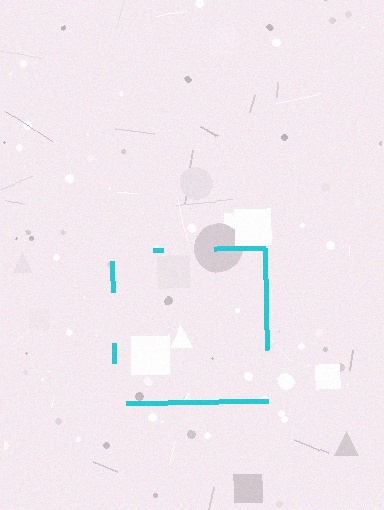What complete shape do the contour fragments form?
The contour fragments form a square.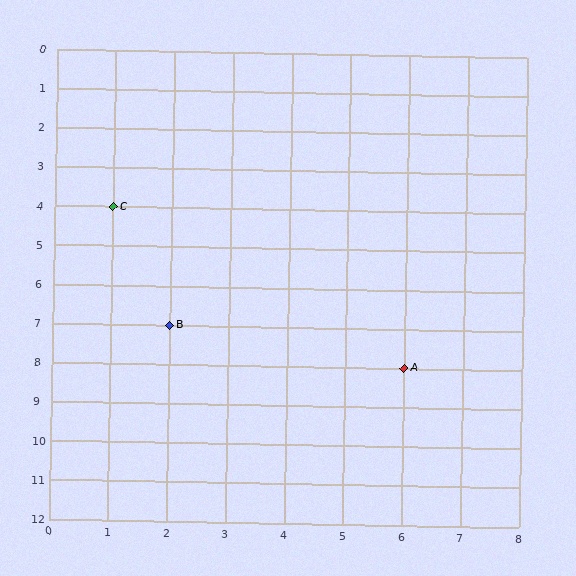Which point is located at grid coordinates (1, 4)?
Point C is at (1, 4).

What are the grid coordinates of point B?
Point B is at grid coordinates (2, 7).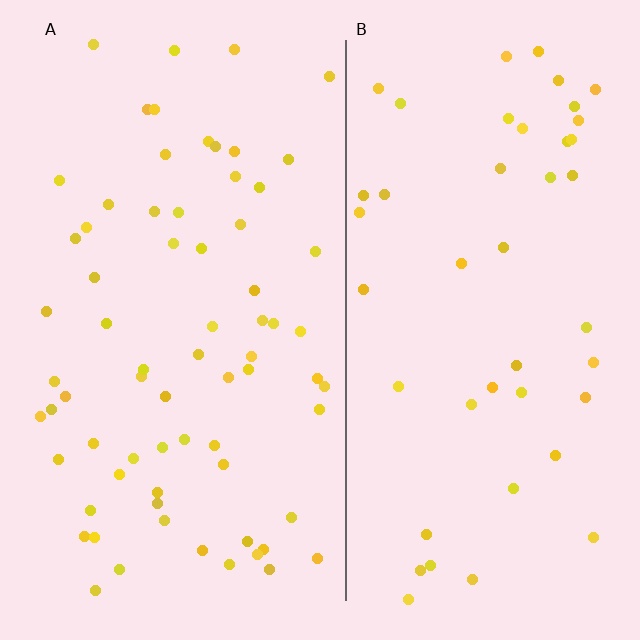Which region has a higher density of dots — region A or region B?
A (the left).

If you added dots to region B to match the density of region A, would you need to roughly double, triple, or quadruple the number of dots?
Approximately double.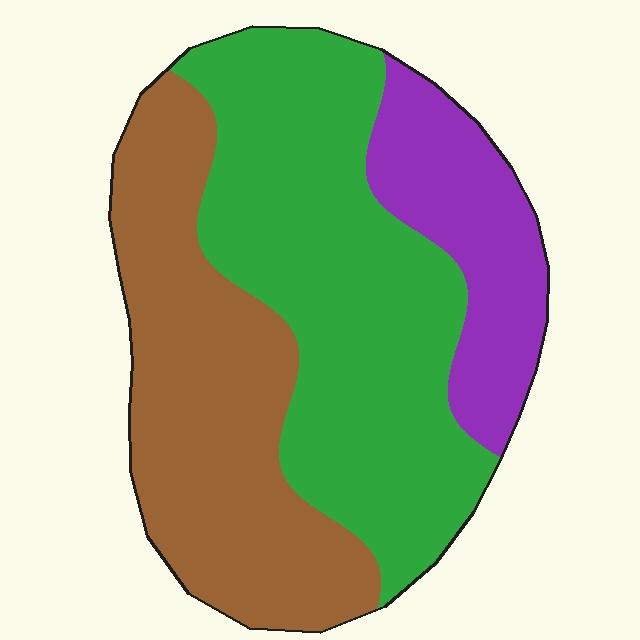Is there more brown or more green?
Green.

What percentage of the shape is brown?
Brown takes up between a third and a half of the shape.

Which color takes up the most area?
Green, at roughly 45%.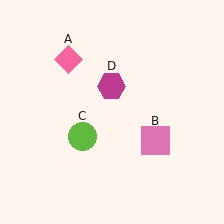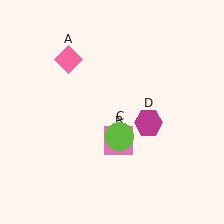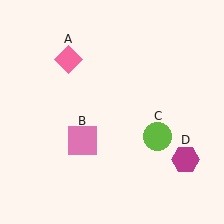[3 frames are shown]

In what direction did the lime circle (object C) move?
The lime circle (object C) moved right.